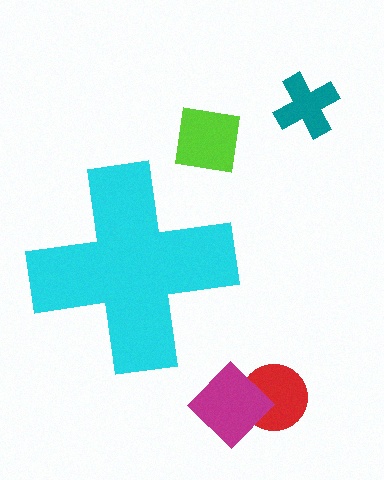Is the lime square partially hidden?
No, the lime square is fully visible.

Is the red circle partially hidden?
No, the red circle is fully visible.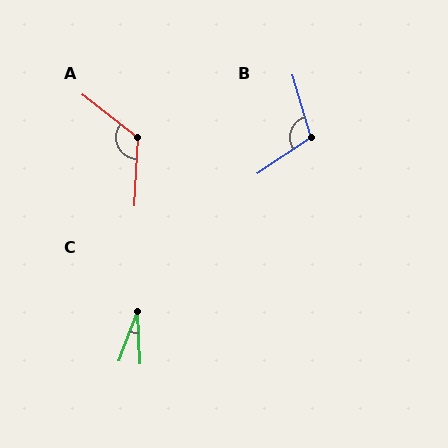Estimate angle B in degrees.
Approximately 108 degrees.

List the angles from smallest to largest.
C (23°), B (108°), A (125°).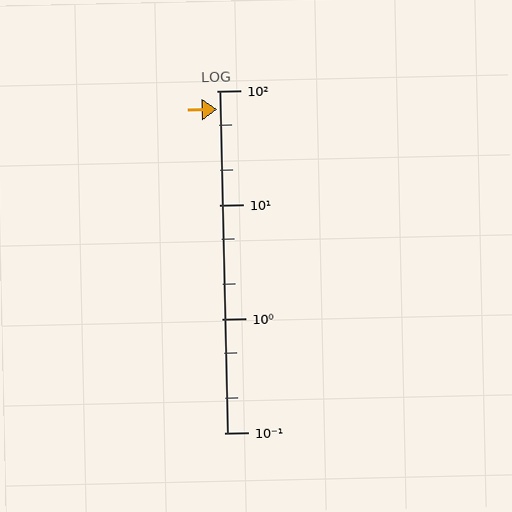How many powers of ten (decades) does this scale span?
The scale spans 3 decades, from 0.1 to 100.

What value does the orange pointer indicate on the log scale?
The pointer indicates approximately 69.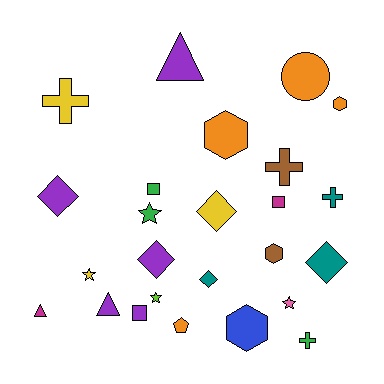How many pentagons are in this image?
There is 1 pentagon.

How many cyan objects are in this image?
There are no cyan objects.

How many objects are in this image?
There are 25 objects.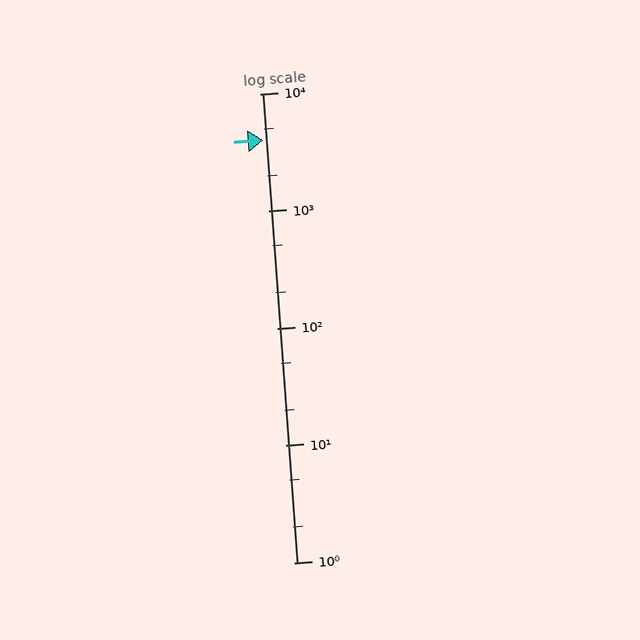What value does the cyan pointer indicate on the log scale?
The pointer indicates approximately 4000.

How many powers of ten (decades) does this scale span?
The scale spans 4 decades, from 1 to 10000.